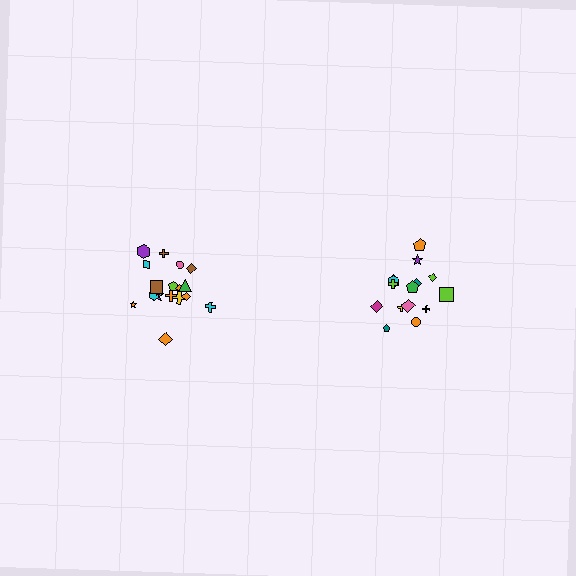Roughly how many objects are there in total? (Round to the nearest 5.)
Roughly 35 objects in total.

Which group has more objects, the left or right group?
The left group.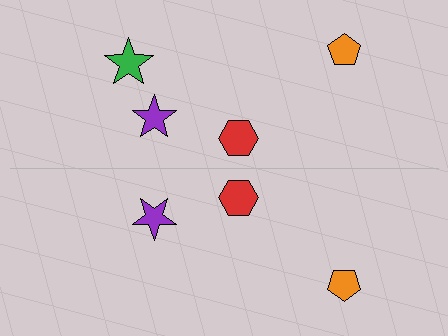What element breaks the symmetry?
A green star is missing from the bottom side.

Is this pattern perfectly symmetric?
No, the pattern is not perfectly symmetric. A green star is missing from the bottom side.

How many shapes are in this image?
There are 7 shapes in this image.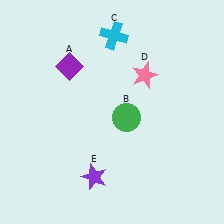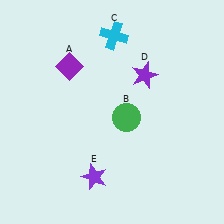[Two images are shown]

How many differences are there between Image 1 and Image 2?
There is 1 difference between the two images.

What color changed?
The star (D) changed from pink in Image 1 to purple in Image 2.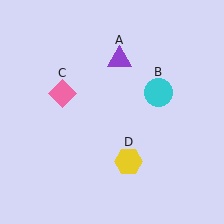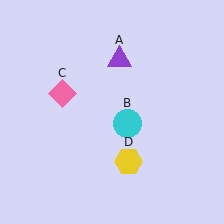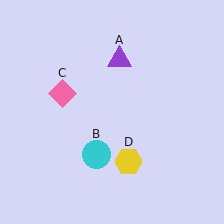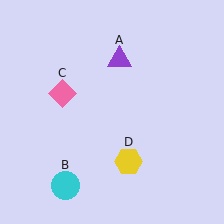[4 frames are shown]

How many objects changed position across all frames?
1 object changed position: cyan circle (object B).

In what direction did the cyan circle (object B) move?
The cyan circle (object B) moved down and to the left.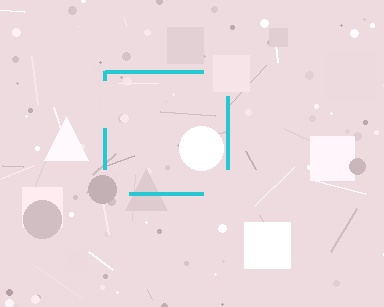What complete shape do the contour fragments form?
The contour fragments form a square.